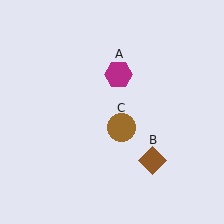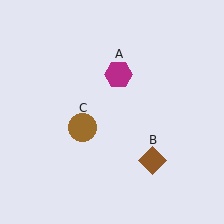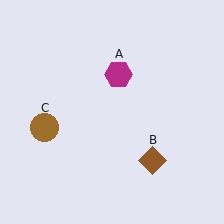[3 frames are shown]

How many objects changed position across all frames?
1 object changed position: brown circle (object C).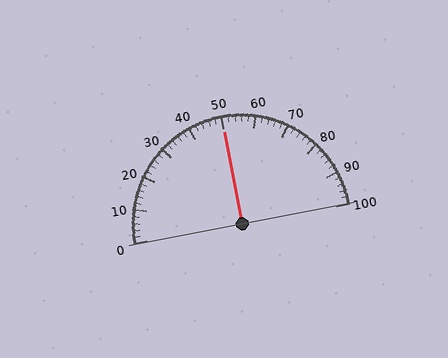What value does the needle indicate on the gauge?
The needle indicates approximately 50.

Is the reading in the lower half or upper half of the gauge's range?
The reading is in the upper half of the range (0 to 100).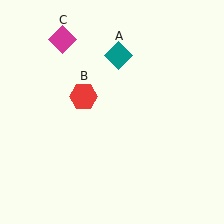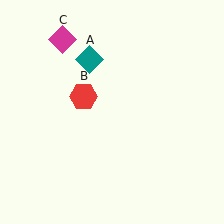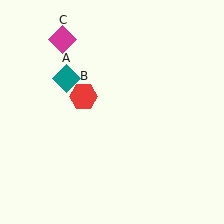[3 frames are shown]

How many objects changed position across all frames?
1 object changed position: teal diamond (object A).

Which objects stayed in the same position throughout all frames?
Red hexagon (object B) and magenta diamond (object C) remained stationary.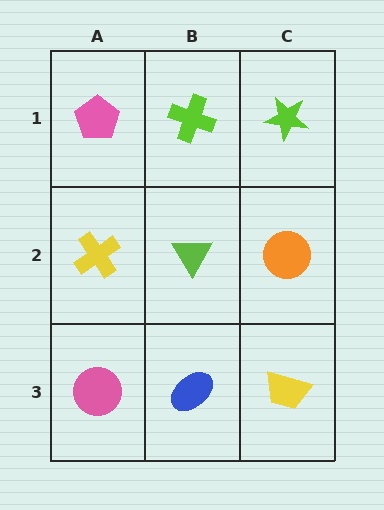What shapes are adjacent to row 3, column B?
A lime triangle (row 2, column B), a pink circle (row 3, column A), a yellow trapezoid (row 3, column C).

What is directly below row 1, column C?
An orange circle.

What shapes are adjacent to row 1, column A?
A yellow cross (row 2, column A), a lime cross (row 1, column B).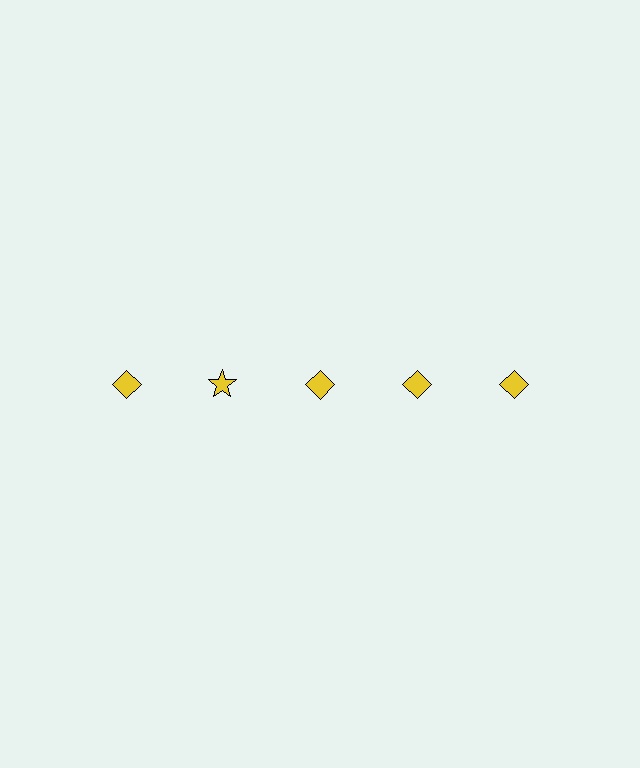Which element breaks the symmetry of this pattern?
The yellow star in the top row, second from left column breaks the symmetry. All other shapes are yellow diamonds.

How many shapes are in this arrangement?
There are 5 shapes arranged in a grid pattern.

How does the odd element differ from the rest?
It has a different shape: star instead of diamond.